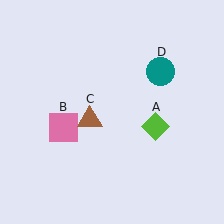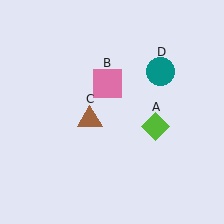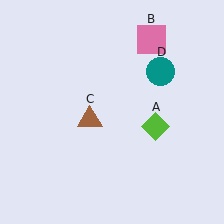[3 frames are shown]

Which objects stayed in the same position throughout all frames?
Lime diamond (object A) and brown triangle (object C) and teal circle (object D) remained stationary.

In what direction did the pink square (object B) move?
The pink square (object B) moved up and to the right.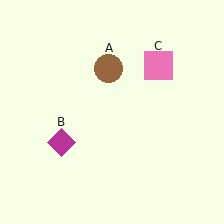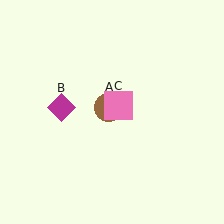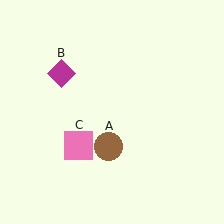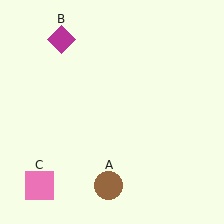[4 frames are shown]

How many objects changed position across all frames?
3 objects changed position: brown circle (object A), magenta diamond (object B), pink square (object C).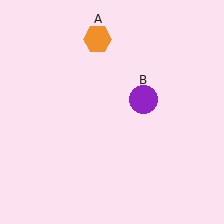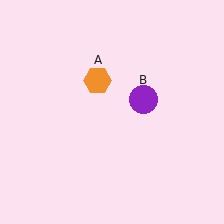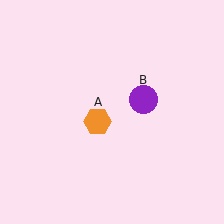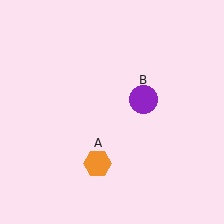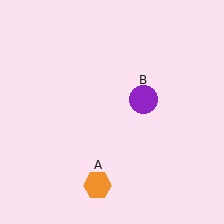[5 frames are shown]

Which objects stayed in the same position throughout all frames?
Purple circle (object B) remained stationary.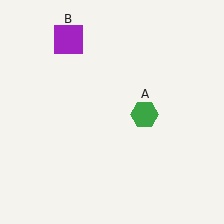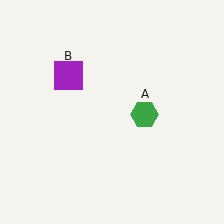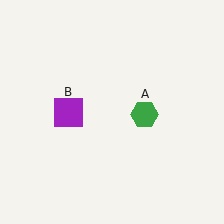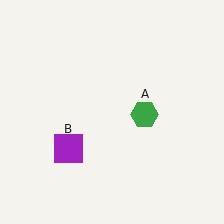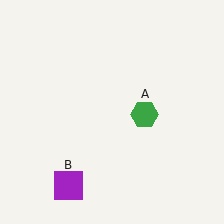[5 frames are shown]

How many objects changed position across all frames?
1 object changed position: purple square (object B).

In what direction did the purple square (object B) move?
The purple square (object B) moved down.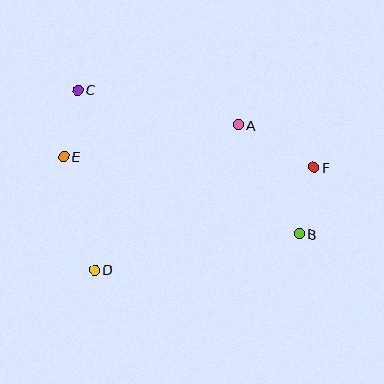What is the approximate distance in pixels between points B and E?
The distance between B and E is approximately 248 pixels.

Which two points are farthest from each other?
Points B and C are farthest from each other.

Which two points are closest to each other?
Points C and E are closest to each other.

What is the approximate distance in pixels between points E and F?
The distance between E and F is approximately 250 pixels.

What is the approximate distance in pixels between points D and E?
The distance between D and E is approximately 118 pixels.